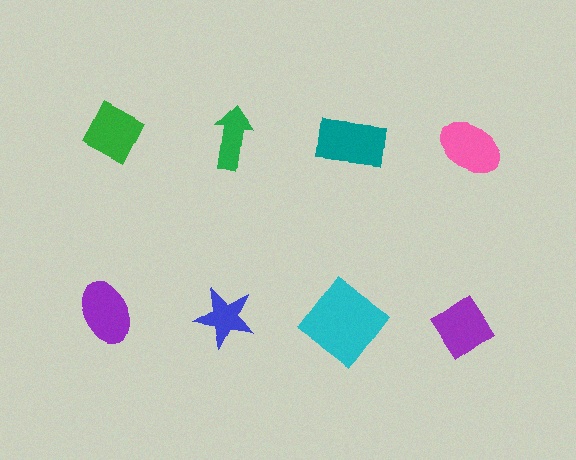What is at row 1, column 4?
A pink ellipse.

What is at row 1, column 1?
A green diamond.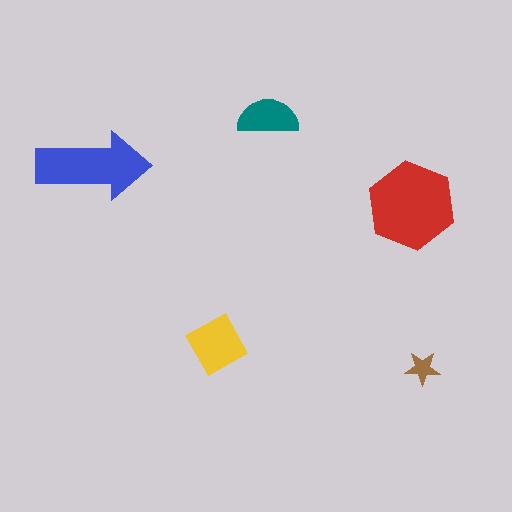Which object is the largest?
The red hexagon.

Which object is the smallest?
The brown star.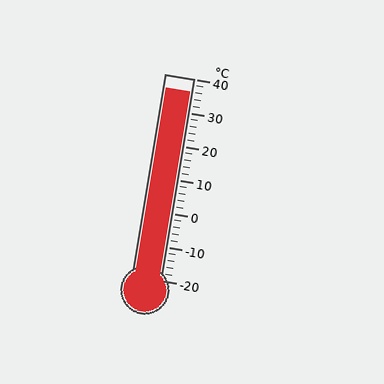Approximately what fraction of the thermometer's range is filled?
The thermometer is filled to approximately 95% of its range.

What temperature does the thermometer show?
The thermometer shows approximately 36°C.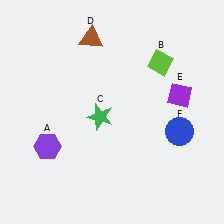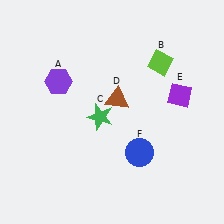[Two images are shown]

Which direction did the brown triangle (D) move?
The brown triangle (D) moved down.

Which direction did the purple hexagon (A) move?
The purple hexagon (A) moved up.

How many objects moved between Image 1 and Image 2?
3 objects moved between the two images.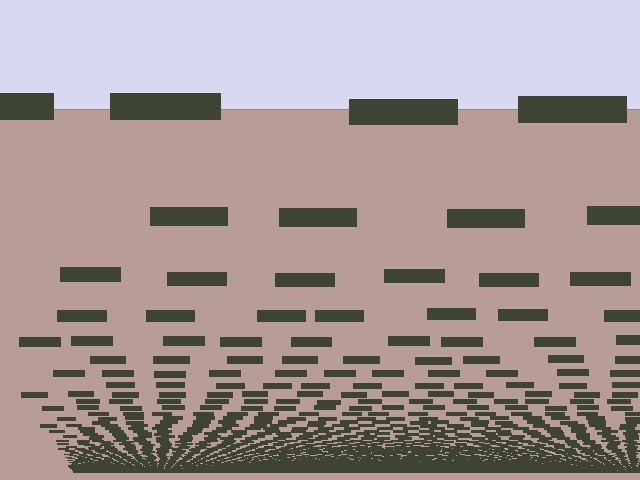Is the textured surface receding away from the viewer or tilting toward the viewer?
The surface appears to tilt toward the viewer. Texture elements get larger and sparser toward the top.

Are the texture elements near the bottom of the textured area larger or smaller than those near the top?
Smaller. The gradient is inverted — elements near the bottom are smaller and denser.